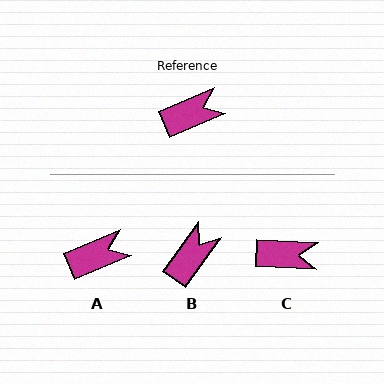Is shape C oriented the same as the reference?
No, it is off by about 26 degrees.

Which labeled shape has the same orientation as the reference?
A.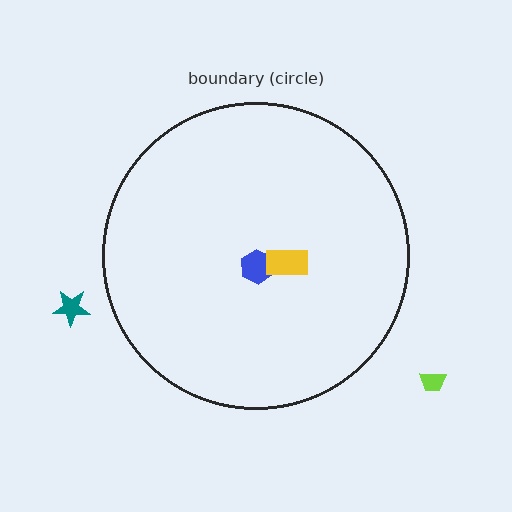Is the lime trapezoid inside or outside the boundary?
Outside.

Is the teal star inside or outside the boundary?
Outside.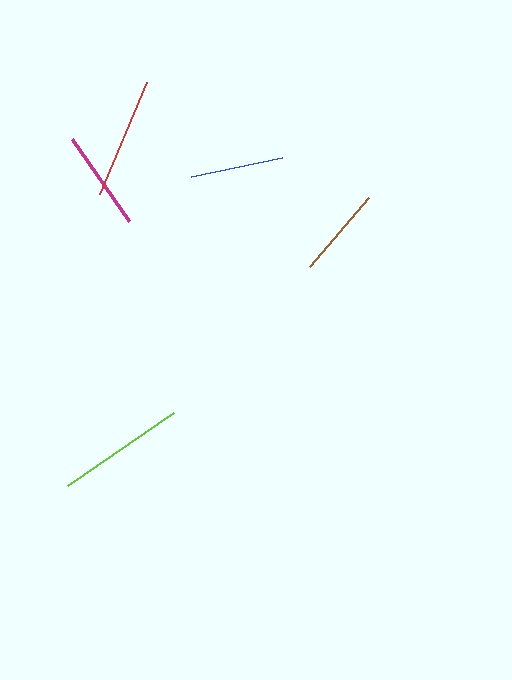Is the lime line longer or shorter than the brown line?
The lime line is longer than the brown line.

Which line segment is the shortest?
The brown line is the shortest at approximately 92 pixels.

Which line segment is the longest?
The lime line is the longest at approximately 128 pixels.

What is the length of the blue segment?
The blue segment is approximately 93 pixels long.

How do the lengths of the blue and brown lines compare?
The blue and brown lines are approximately the same length.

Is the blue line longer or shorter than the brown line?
The blue line is longer than the brown line.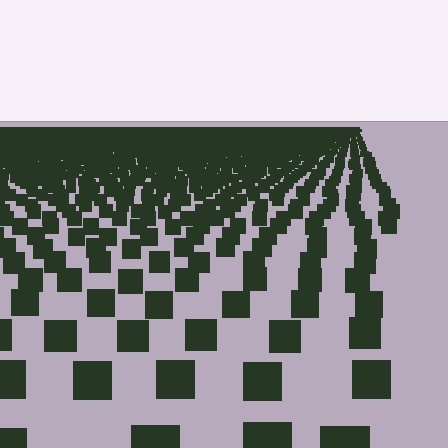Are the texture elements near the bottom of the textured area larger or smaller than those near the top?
Larger. Near the bottom, elements are closer to the viewer and appear at a bigger on-screen size.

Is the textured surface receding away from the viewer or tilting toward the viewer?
The surface is receding away from the viewer. Texture elements get smaller and denser toward the top.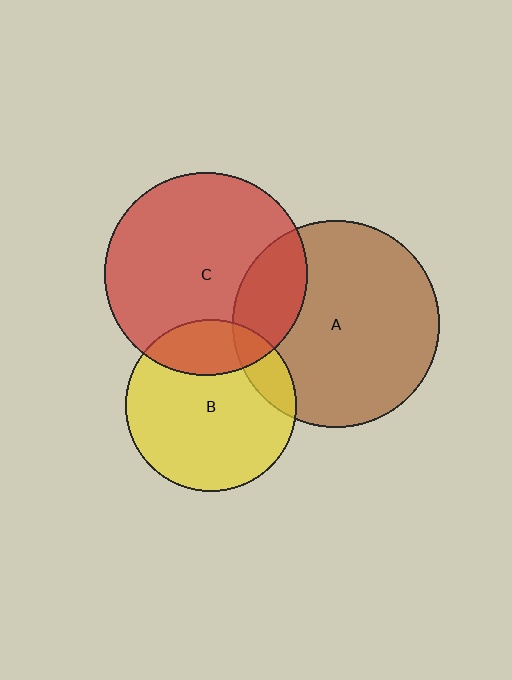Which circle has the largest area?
Circle A (brown).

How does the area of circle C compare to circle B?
Approximately 1.4 times.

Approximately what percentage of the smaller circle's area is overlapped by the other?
Approximately 20%.